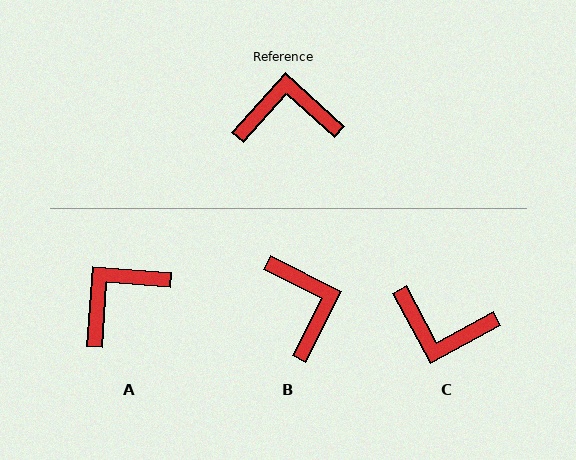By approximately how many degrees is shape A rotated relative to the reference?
Approximately 38 degrees counter-clockwise.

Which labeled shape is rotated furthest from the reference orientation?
C, about 160 degrees away.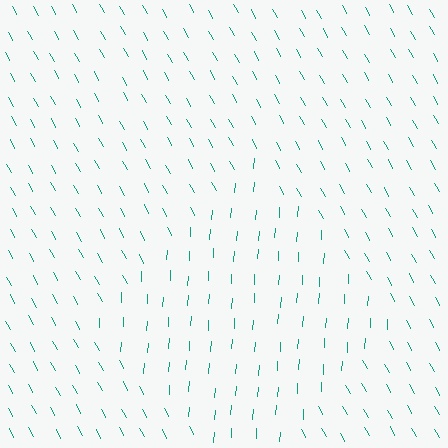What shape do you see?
I see a diamond.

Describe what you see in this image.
The image is filled with small teal line segments. A diamond region in the image has lines oriented differently from the surrounding lines, creating a visible texture boundary.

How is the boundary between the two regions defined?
The boundary is defined purely by a change in line orientation (approximately 33 degrees difference). All lines are the same color and thickness.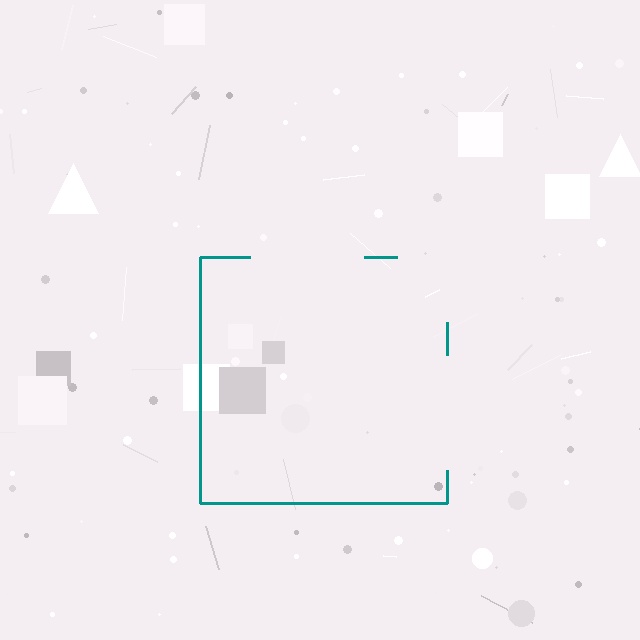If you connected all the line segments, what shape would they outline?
They would outline a square.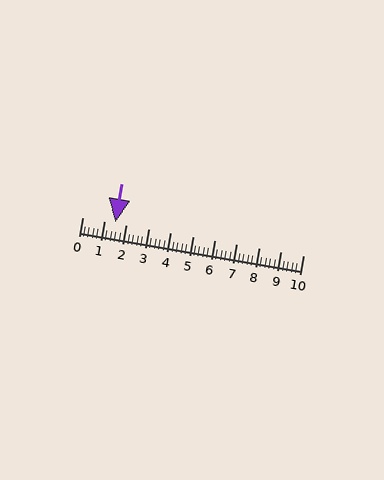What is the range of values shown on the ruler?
The ruler shows values from 0 to 10.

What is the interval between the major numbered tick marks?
The major tick marks are spaced 1 units apart.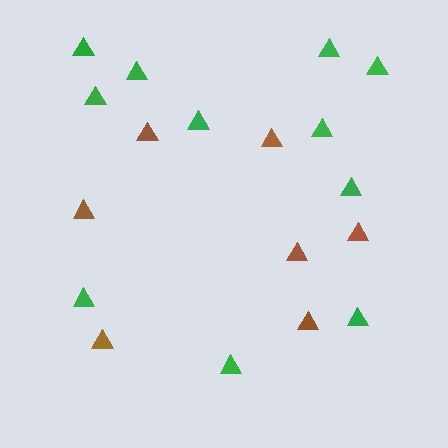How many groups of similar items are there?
There are 2 groups: one group of green triangles (11) and one group of brown triangles (7).